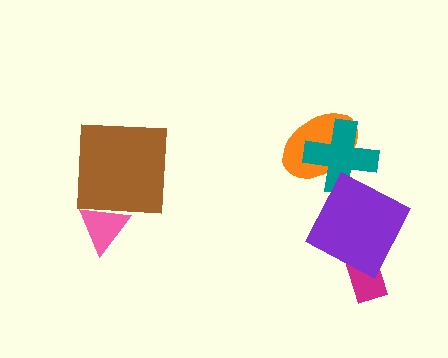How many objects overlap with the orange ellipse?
1 object overlaps with the orange ellipse.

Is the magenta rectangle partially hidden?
Yes, it is partially covered by another shape.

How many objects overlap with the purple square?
1 object overlaps with the purple square.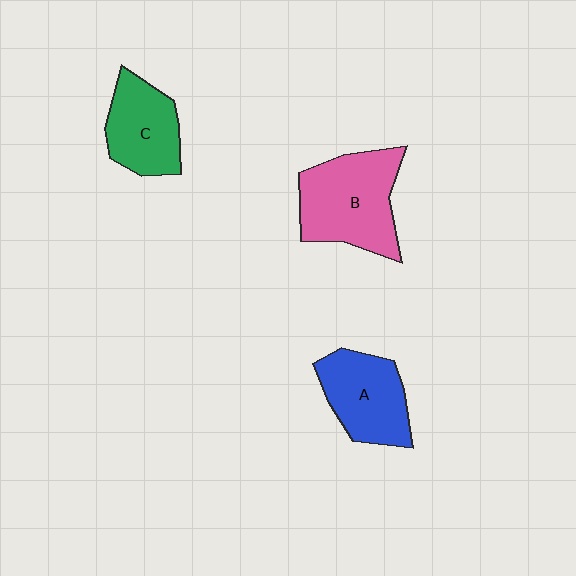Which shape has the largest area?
Shape B (pink).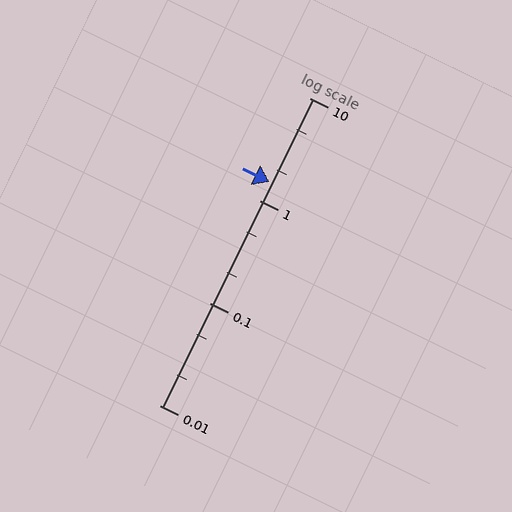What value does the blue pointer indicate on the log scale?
The pointer indicates approximately 1.5.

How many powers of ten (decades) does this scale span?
The scale spans 3 decades, from 0.01 to 10.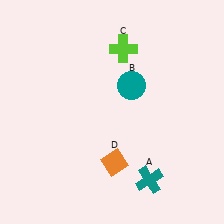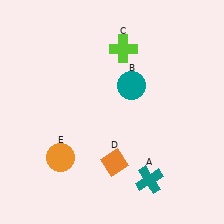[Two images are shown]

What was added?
An orange circle (E) was added in Image 2.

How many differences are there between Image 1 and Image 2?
There is 1 difference between the two images.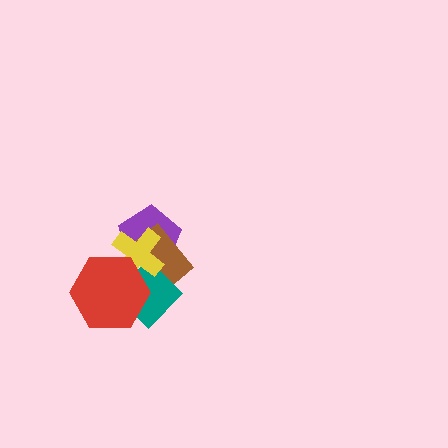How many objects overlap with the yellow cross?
4 objects overlap with the yellow cross.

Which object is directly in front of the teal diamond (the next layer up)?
The yellow cross is directly in front of the teal diamond.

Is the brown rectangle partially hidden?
Yes, it is partially covered by another shape.